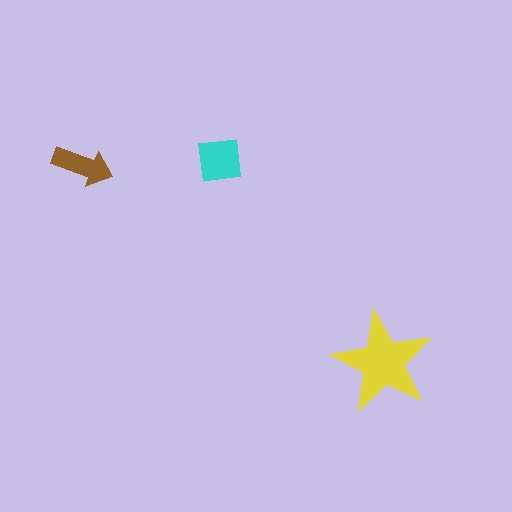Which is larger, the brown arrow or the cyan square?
The cyan square.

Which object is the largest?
The yellow star.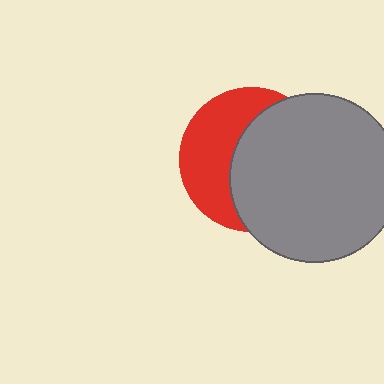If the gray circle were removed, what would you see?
You would see the complete red circle.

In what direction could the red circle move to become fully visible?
The red circle could move left. That would shift it out from behind the gray circle entirely.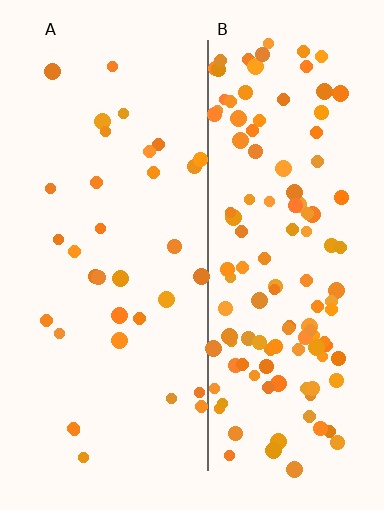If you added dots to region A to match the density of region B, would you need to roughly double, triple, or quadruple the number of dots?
Approximately quadruple.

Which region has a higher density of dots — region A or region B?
B (the right).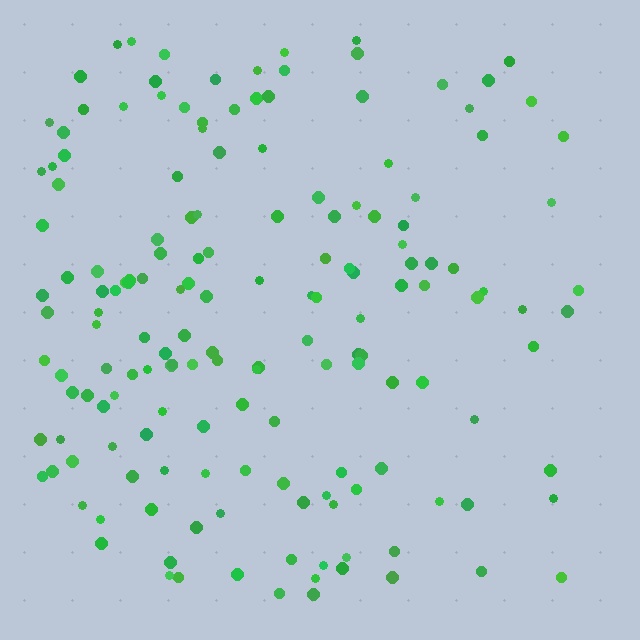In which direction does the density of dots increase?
From right to left, with the left side densest.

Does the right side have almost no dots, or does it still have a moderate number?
Still a moderate number, just noticeably fewer than the left.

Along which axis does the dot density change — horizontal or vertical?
Horizontal.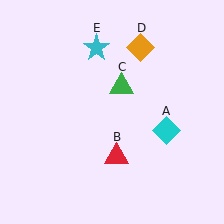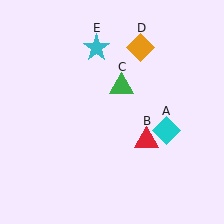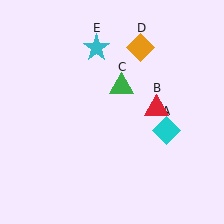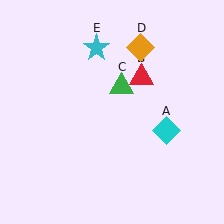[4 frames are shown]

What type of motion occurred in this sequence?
The red triangle (object B) rotated counterclockwise around the center of the scene.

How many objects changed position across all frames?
1 object changed position: red triangle (object B).